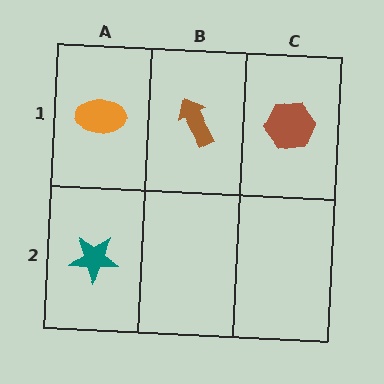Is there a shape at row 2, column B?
No, that cell is empty.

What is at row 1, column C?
A brown hexagon.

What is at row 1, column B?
A brown arrow.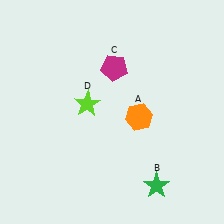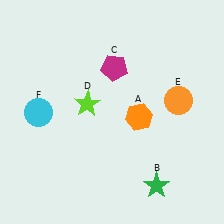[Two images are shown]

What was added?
An orange circle (E), a cyan circle (F) were added in Image 2.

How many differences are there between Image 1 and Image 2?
There are 2 differences between the two images.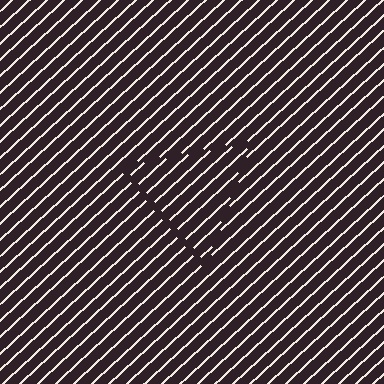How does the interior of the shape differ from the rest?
The interior of the shape contains the same grating, shifted by half a period — the contour is defined by the phase discontinuity where line-ends from the inner and outer gratings abut.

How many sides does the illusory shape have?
3 sides — the line-ends trace a triangle.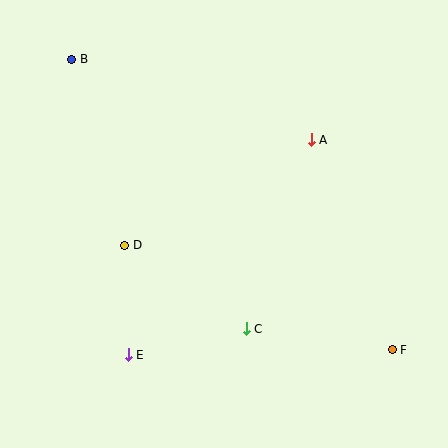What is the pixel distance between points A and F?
The distance between A and F is 225 pixels.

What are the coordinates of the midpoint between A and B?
The midpoint between A and B is at (192, 100).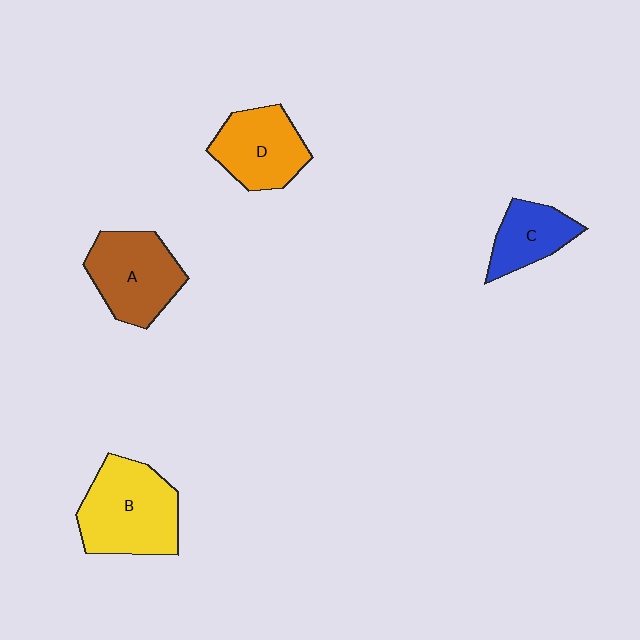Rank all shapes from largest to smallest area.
From largest to smallest: B (yellow), A (brown), D (orange), C (blue).